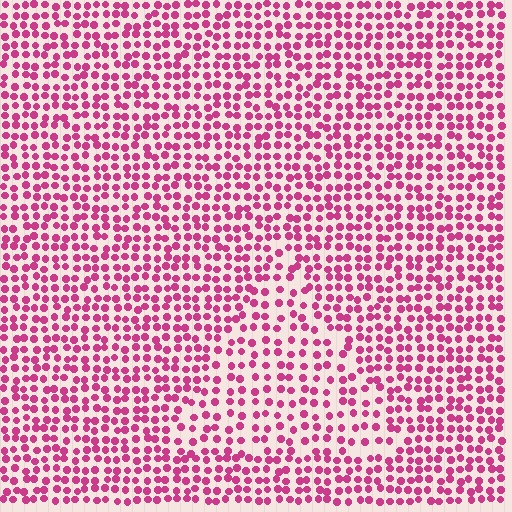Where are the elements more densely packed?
The elements are more densely packed outside the triangle boundary.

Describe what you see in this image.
The image contains small magenta elements arranged at two different densities. A triangle-shaped region is visible where the elements are less densely packed than the surrounding area.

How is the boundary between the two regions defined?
The boundary is defined by a change in element density (approximately 1.5x ratio). All elements are the same color, size, and shape.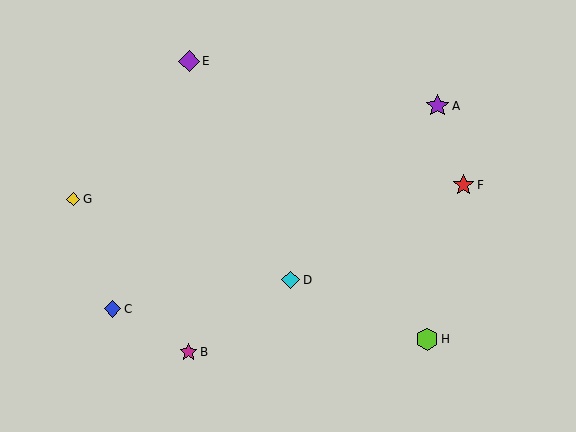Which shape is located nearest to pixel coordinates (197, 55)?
The purple diamond (labeled E) at (189, 61) is nearest to that location.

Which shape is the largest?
The purple star (labeled A) is the largest.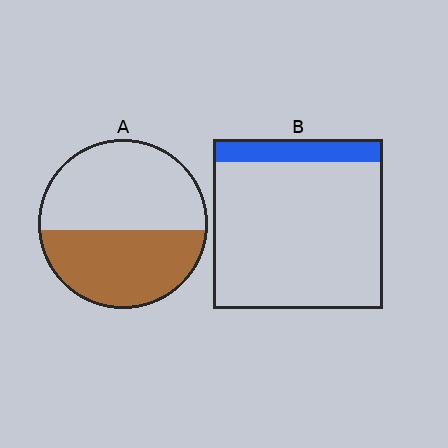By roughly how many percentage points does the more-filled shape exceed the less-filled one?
By roughly 30 percentage points (A over B).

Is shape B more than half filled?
No.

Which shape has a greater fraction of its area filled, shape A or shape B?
Shape A.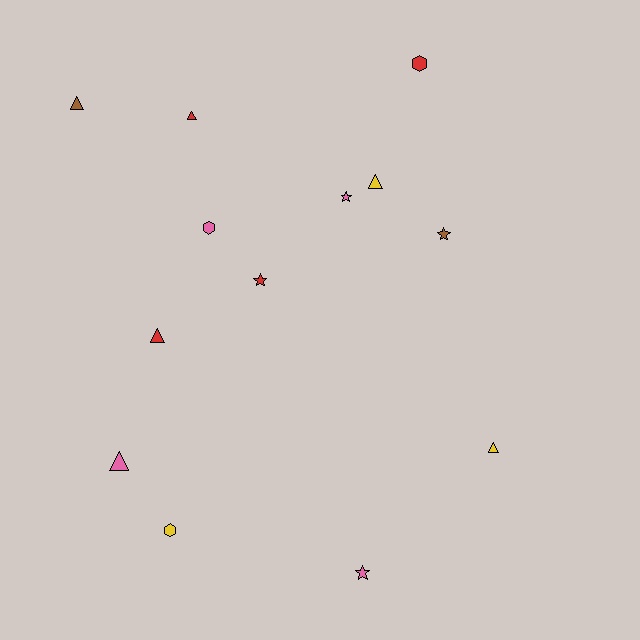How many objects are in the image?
There are 13 objects.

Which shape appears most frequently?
Triangle, with 6 objects.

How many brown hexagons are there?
There are no brown hexagons.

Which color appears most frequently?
Pink, with 4 objects.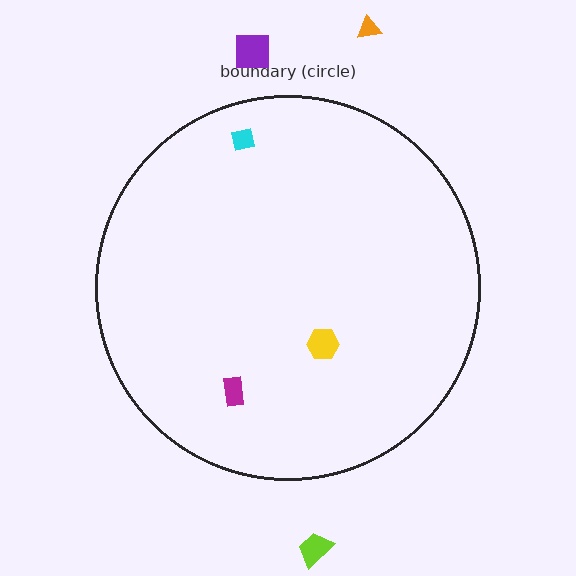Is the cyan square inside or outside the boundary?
Inside.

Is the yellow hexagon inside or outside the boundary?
Inside.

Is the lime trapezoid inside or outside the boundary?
Outside.